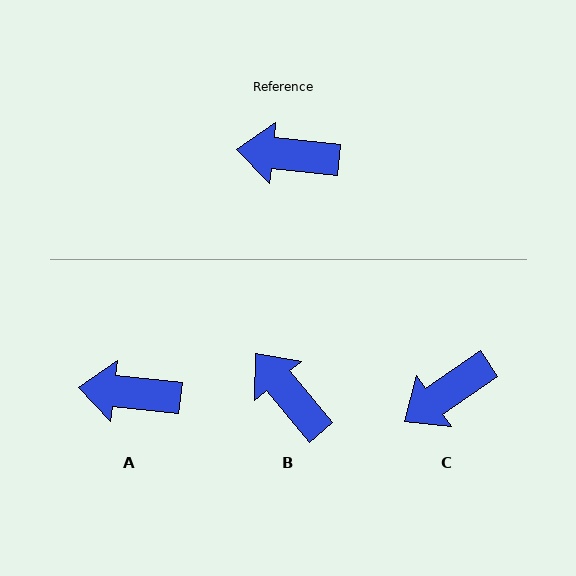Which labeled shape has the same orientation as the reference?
A.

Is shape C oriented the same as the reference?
No, it is off by about 40 degrees.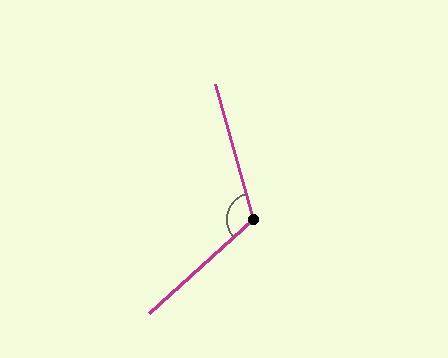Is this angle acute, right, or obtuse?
It is obtuse.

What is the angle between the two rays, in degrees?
Approximately 117 degrees.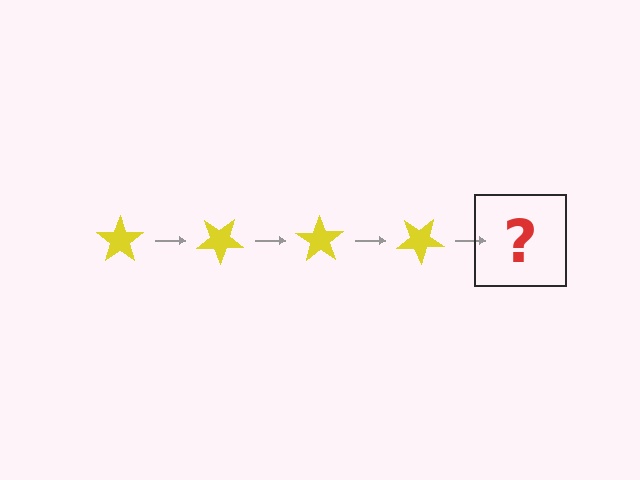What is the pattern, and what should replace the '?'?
The pattern is that the star rotates 35 degrees each step. The '?' should be a yellow star rotated 140 degrees.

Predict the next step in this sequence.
The next step is a yellow star rotated 140 degrees.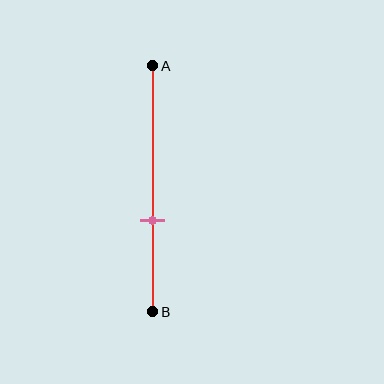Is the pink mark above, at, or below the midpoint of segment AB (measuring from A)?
The pink mark is below the midpoint of segment AB.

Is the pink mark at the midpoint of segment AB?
No, the mark is at about 65% from A, not at the 50% midpoint.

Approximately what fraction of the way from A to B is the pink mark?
The pink mark is approximately 65% of the way from A to B.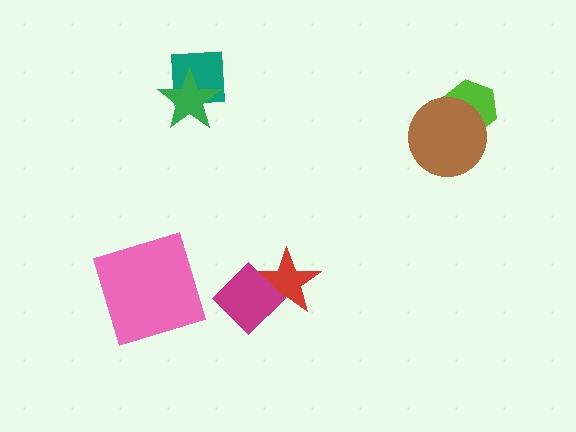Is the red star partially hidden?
Yes, it is partially covered by another shape.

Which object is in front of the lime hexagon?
The brown circle is in front of the lime hexagon.